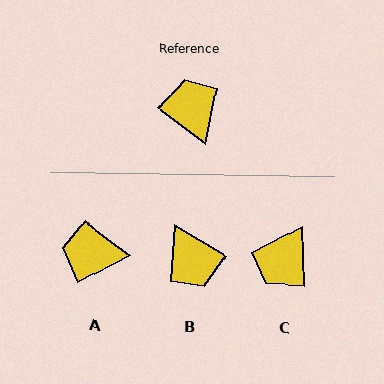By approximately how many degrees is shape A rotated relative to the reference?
Approximately 65 degrees counter-clockwise.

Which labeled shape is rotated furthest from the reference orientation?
B, about 174 degrees away.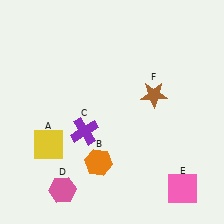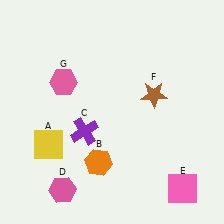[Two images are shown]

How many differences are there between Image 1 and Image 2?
There is 1 difference between the two images.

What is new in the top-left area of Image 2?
A pink hexagon (G) was added in the top-left area of Image 2.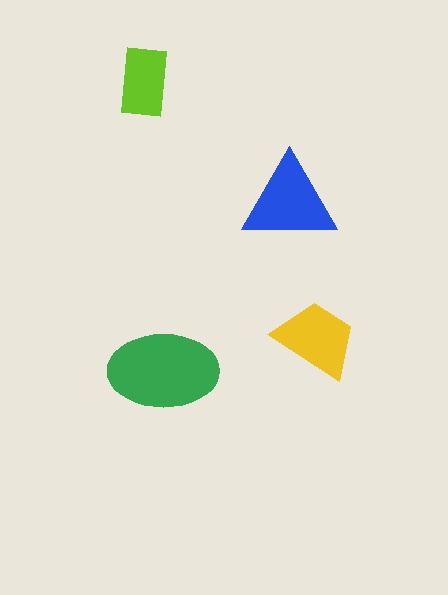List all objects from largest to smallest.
The green ellipse, the blue triangle, the yellow trapezoid, the lime rectangle.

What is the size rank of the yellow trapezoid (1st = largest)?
3rd.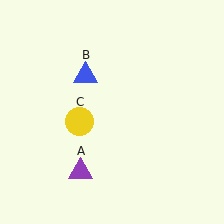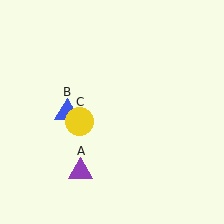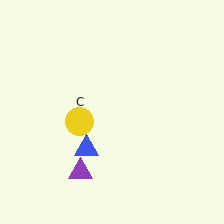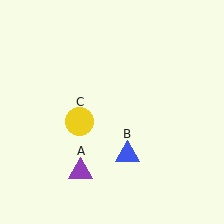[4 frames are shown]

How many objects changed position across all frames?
1 object changed position: blue triangle (object B).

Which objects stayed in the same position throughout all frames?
Purple triangle (object A) and yellow circle (object C) remained stationary.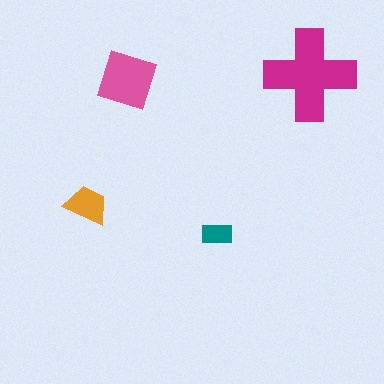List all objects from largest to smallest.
The magenta cross, the pink diamond, the orange trapezoid, the teal rectangle.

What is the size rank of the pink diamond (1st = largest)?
2nd.